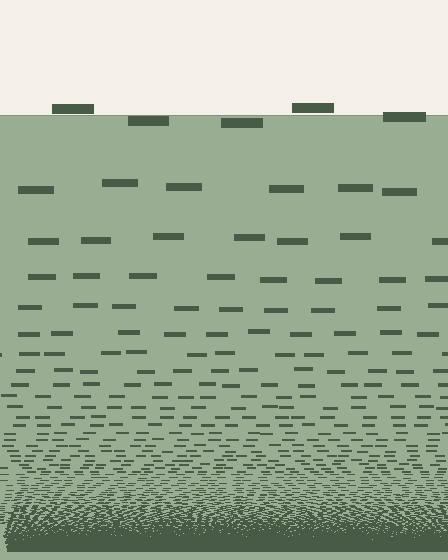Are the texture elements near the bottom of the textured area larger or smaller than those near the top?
Smaller. The gradient is inverted — elements near the bottom are smaller and denser.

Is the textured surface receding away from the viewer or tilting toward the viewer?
The surface appears to tilt toward the viewer. Texture elements get larger and sparser toward the top.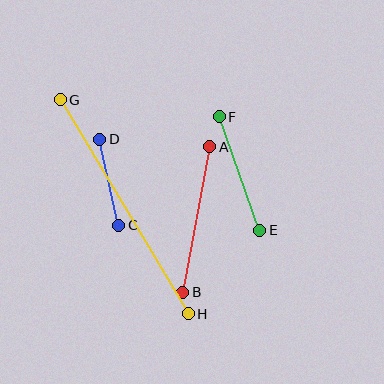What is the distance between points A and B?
The distance is approximately 148 pixels.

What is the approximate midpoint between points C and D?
The midpoint is at approximately (109, 182) pixels.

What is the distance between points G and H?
The distance is approximately 250 pixels.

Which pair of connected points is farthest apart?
Points G and H are farthest apart.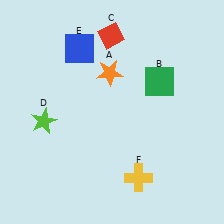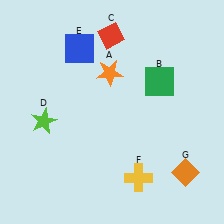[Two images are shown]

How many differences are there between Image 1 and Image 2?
There is 1 difference between the two images.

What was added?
An orange diamond (G) was added in Image 2.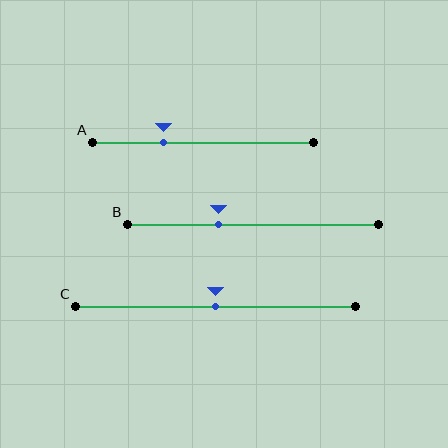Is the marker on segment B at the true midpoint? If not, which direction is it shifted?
No, the marker on segment B is shifted to the left by about 14% of the segment length.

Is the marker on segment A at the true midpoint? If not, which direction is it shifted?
No, the marker on segment A is shifted to the left by about 18% of the segment length.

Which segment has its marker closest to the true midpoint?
Segment C has its marker closest to the true midpoint.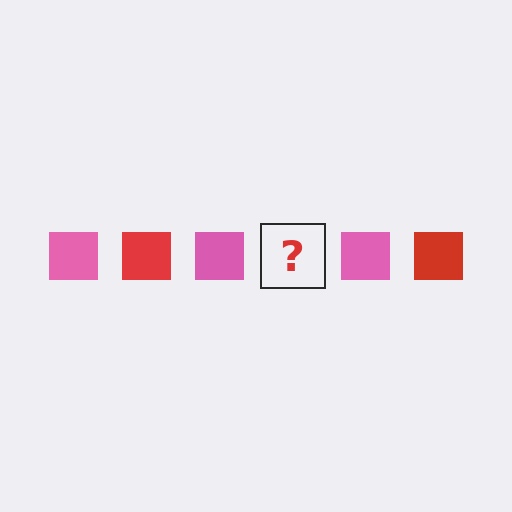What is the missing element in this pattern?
The missing element is a red square.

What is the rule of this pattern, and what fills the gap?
The rule is that the pattern cycles through pink, red squares. The gap should be filled with a red square.